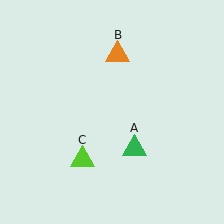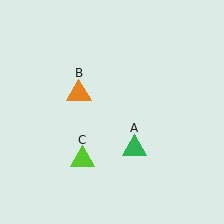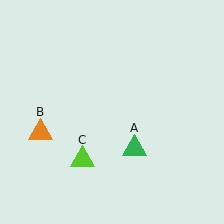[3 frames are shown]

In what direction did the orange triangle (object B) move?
The orange triangle (object B) moved down and to the left.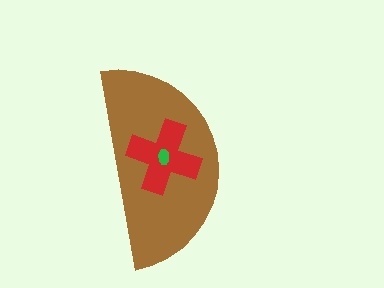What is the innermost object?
The green ellipse.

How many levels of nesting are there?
3.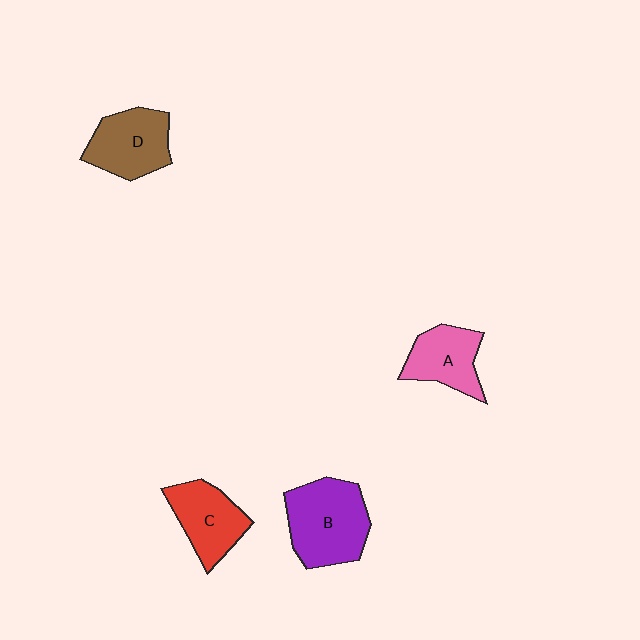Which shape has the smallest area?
Shape A (pink).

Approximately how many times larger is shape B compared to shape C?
Approximately 1.4 times.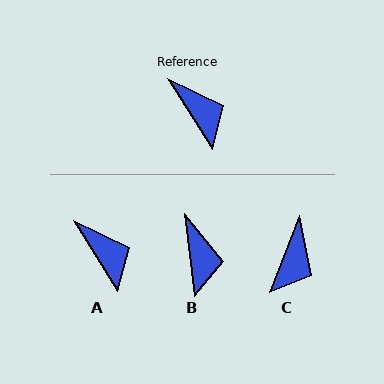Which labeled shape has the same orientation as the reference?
A.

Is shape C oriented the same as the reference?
No, it is off by about 53 degrees.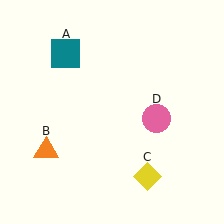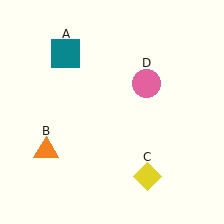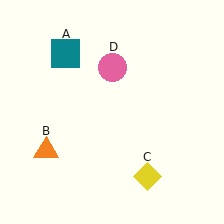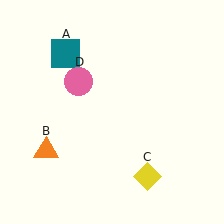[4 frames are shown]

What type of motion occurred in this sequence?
The pink circle (object D) rotated counterclockwise around the center of the scene.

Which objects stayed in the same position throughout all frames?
Teal square (object A) and orange triangle (object B) and yellow diamond (object C) remained stationary.